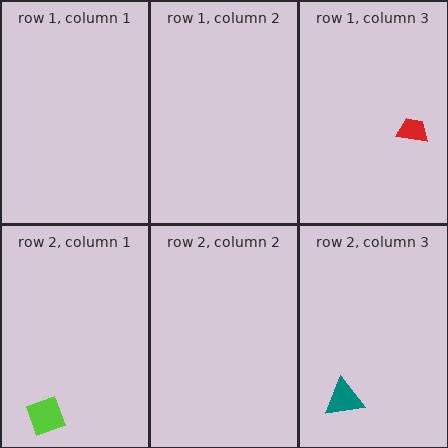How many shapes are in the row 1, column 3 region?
1.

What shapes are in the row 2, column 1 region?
The lime diamond.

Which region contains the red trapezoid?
The row 1, column 3 region.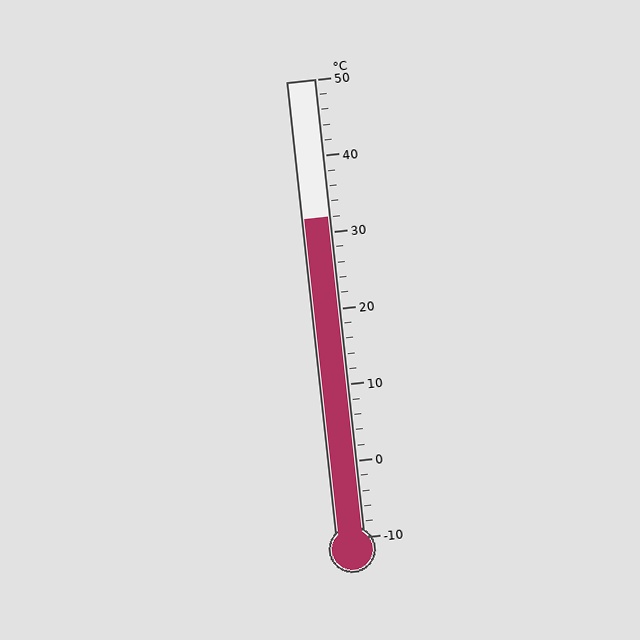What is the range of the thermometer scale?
The thermometer scale ranges from -10°C to 50°C.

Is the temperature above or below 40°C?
The temperature is below 40°C.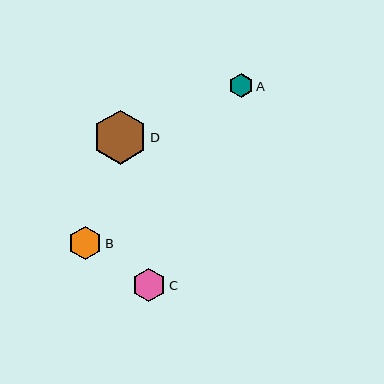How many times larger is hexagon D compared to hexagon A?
Hexagon D is approximately 2.3 times the size of hexagon A.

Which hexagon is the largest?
Hexagon D is the largest with a size of approximately 54 pixels.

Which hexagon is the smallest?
Hexagon A is the smallest with a size of approximately 24 pixels.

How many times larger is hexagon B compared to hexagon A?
Hexagon B is approximately 1.4 times the size of hexagon A.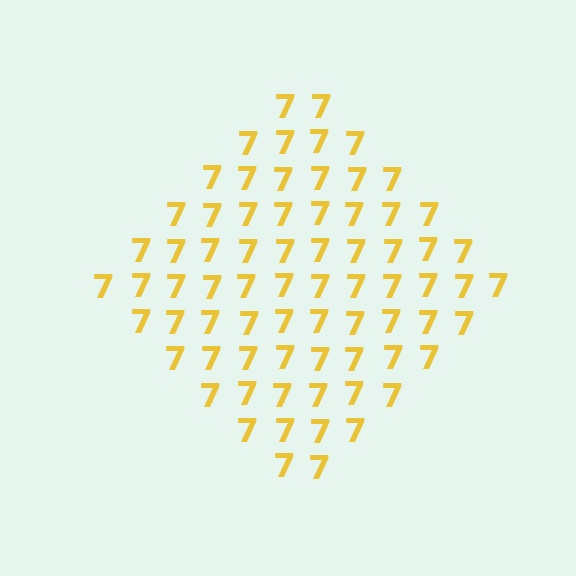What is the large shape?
The large shape is a diamond.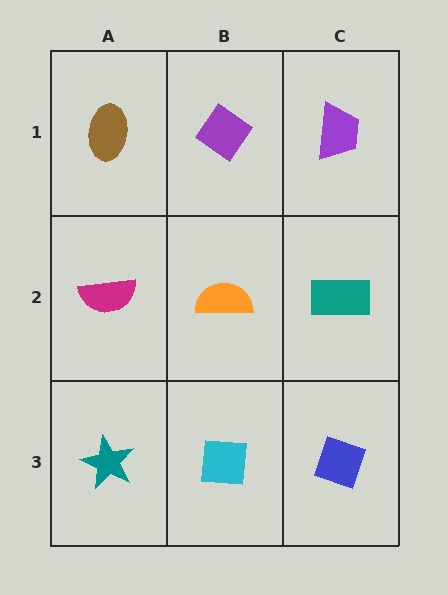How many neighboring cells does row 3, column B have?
3.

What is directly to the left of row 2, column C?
An orange semicircle.